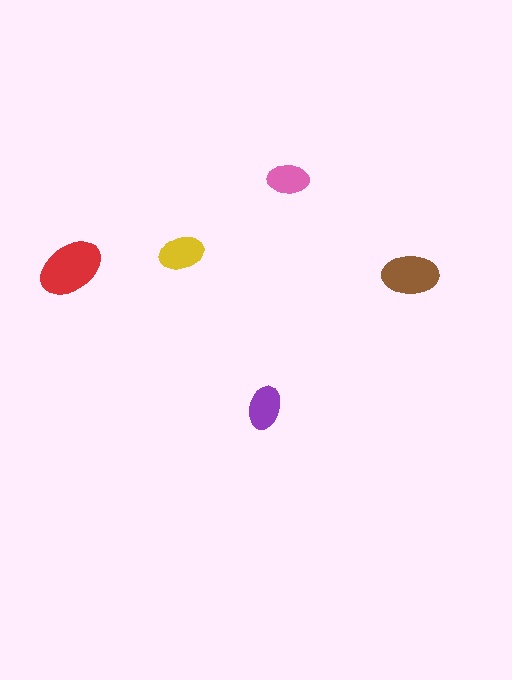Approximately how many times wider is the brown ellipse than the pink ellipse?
About 1.5 times wider.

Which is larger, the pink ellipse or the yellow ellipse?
The yellow one.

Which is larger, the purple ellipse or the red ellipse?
The red one.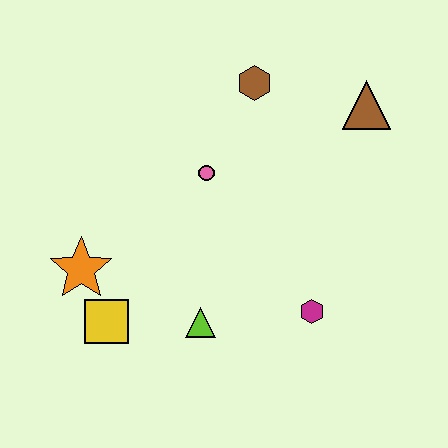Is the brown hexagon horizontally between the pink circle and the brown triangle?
Yes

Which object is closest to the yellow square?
The orange star is closest to the yellow square.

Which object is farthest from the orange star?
The brown triangle is farthest from the orange star.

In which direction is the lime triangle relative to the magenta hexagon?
The lime triangle is to the left of the magenta hexagon.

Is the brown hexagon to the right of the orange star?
Yes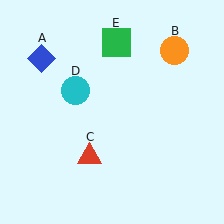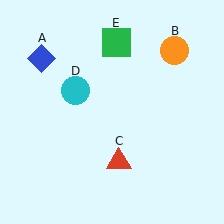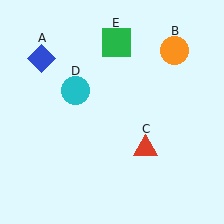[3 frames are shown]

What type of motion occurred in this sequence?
The red triangle (object C) rotated counterclockwise around the center of the scene.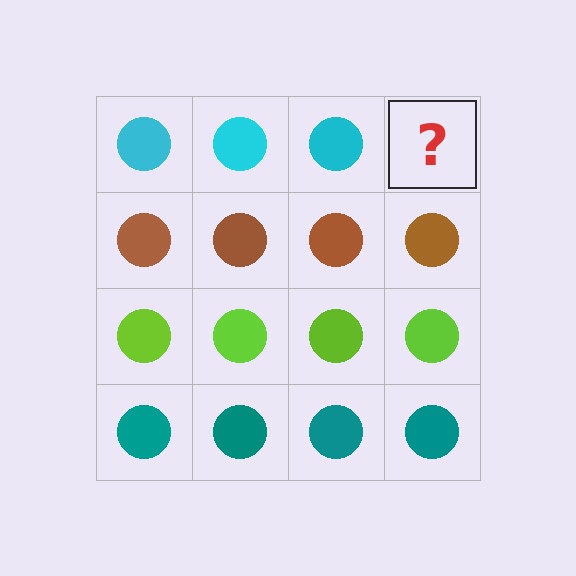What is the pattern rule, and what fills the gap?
The rule is that each row has a consistent color. The gap should be filled with a cyan circle.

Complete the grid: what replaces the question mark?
The question mark should be replaced with a cyan circle.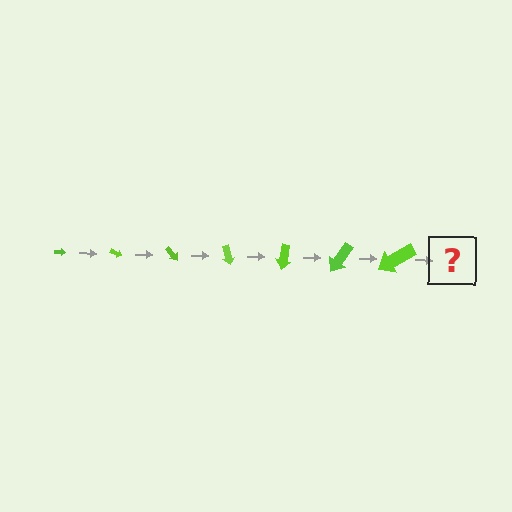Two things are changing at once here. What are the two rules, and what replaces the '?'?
The two rules are that the arrow grows larger each step and it rotates 25 degrees each step. The '?' should be an arrow, larger than the previous one and rotated 175 degrees from the start.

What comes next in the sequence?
The next element should be an arrow, larger than the previous one and rotated 175 degrees from the start.